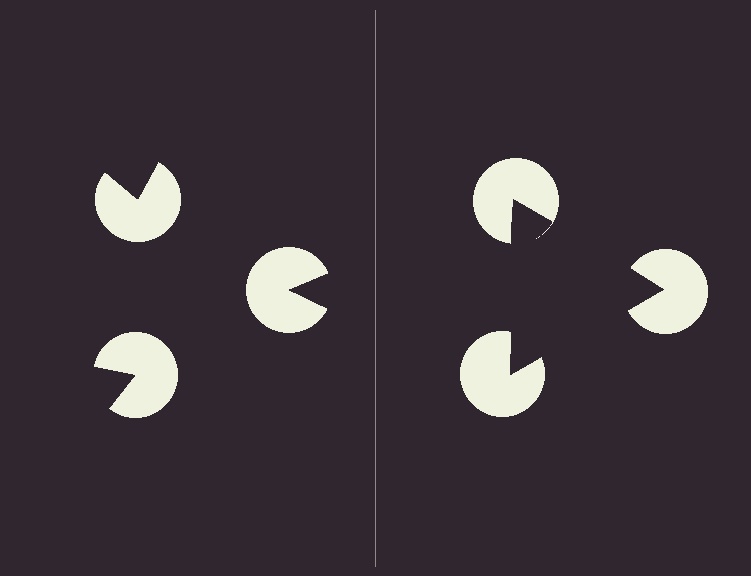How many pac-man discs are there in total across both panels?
6 — 3 on each side.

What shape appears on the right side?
An illusory triangle.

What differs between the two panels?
The pac-man discs are positioned identically on both sides; only the wedge orientations differ. On the right they align to a triangle; on the left they are misaligned.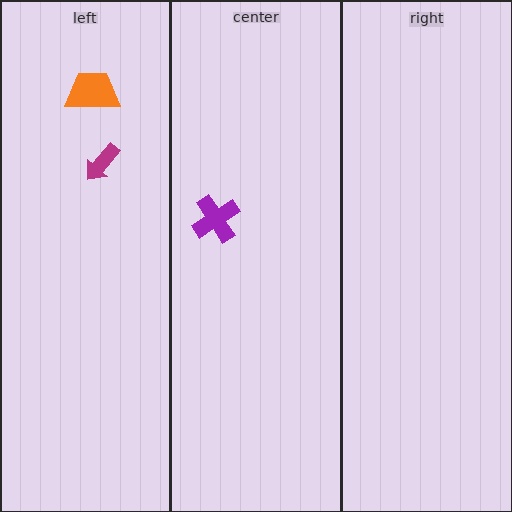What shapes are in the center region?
The purple cross.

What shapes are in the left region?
The magenta arrow, the orange trapezoid.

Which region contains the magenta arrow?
The left region.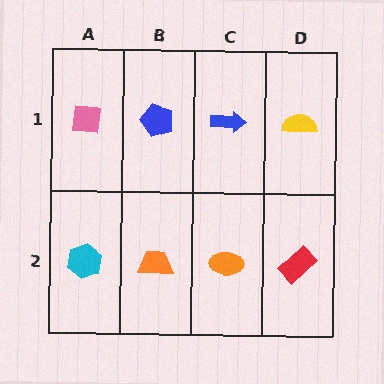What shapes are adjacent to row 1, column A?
A cyan hexagon (row 2, column A), a blue pentagon (row 1, column B).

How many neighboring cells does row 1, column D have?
2.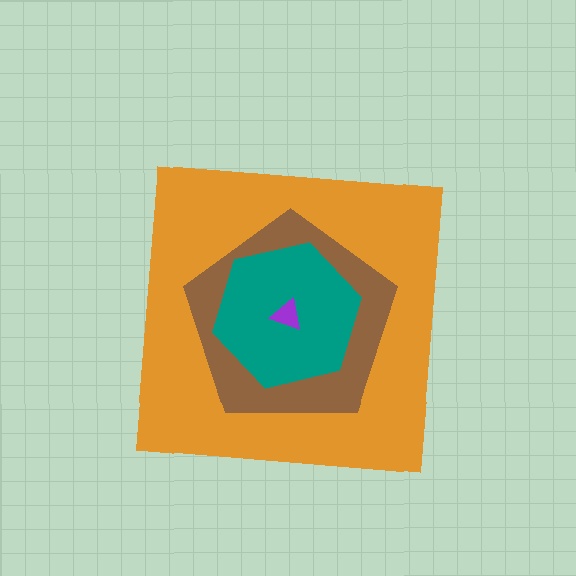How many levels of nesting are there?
4.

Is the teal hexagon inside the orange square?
Yes.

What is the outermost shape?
The orange square.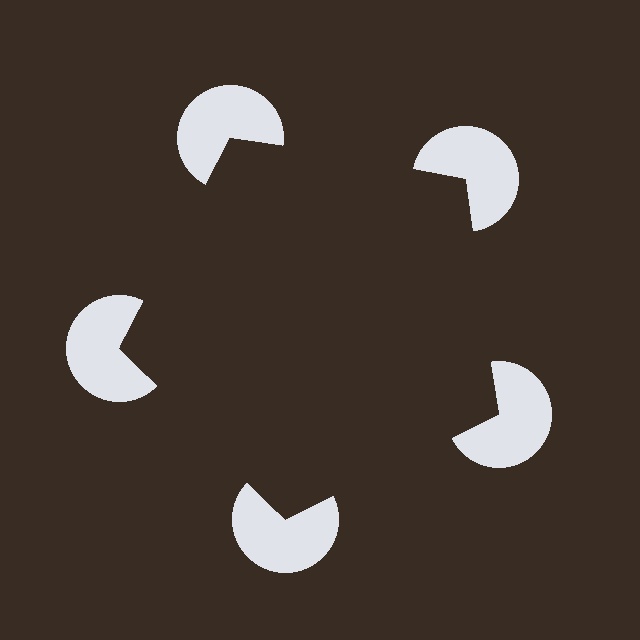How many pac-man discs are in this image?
There are 5 — one at each vertex of the illusory pentagon.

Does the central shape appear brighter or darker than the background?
It typically appears slightly darker than the background, even though no actual brightness change is drawn.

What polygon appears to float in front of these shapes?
An illusory pentagon — its edges are inferred from the aligned wedge cuts in the pac-man discs, not physically drawn.